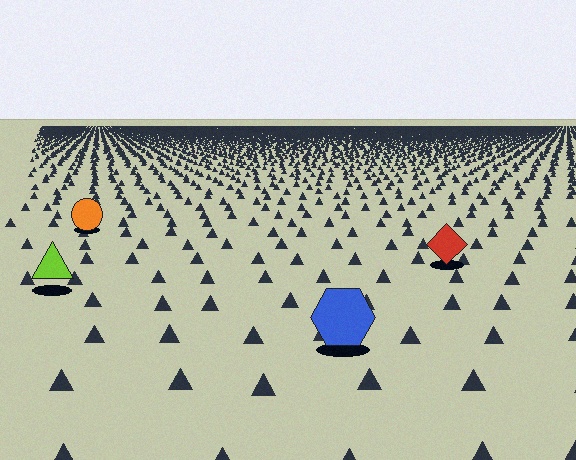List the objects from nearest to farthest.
From nearest to farthest: the blue hexagon, the lime triangle, the red diamond, the orange circle.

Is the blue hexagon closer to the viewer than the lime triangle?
Yes. The blue hexagon is closer — you can tell from the texture gradient: the ground texture is coarser near it.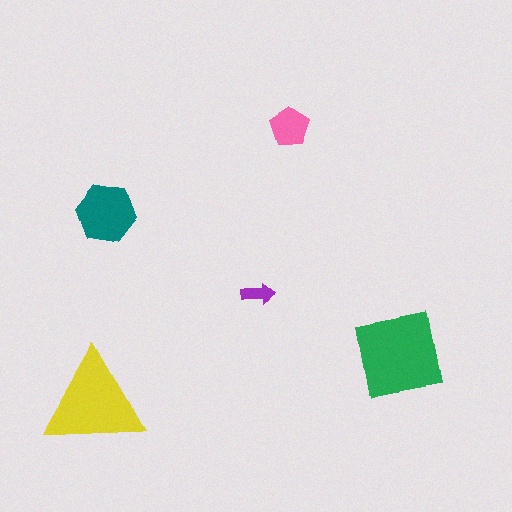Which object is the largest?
The green square.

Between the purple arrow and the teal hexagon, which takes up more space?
The teal hexagon.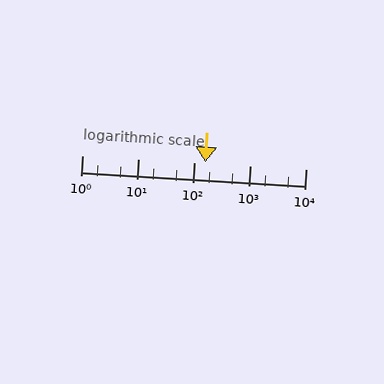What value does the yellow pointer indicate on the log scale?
The pointer indicates approximately 160.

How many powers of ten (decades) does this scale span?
The scale spans 4 decades, from 1 to 10000.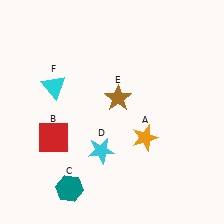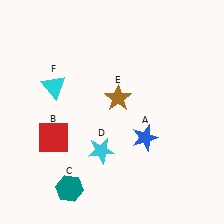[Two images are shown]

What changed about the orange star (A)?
In Image 1, A is orange. In Image 2, it changed to blue.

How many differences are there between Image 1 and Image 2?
There is 1 difference between the two images.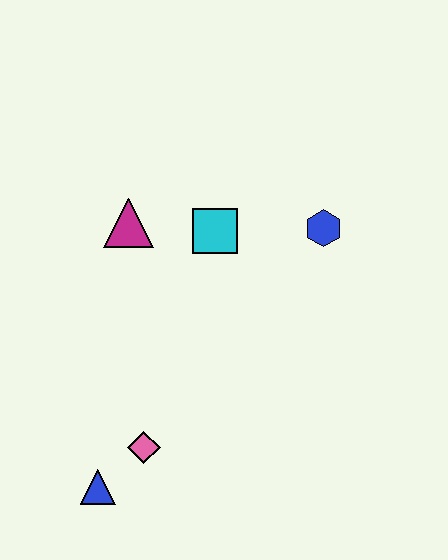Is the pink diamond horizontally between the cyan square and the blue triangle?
Yes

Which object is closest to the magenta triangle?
The cyan square is closest to the magenta triangle.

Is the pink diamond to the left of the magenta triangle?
No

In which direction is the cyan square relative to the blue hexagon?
The cyan square is to the left of the blue hexagon.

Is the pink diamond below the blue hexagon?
Yes